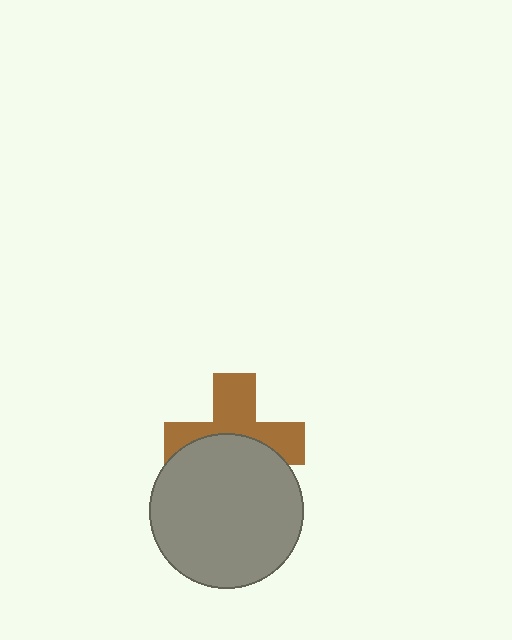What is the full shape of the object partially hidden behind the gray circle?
The partially hidden object is a brown cross.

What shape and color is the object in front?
The object in front is a gray circle.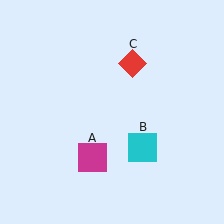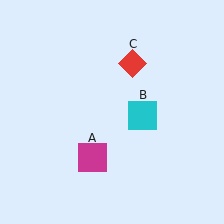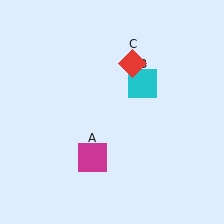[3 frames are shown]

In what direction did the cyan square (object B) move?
The cyan square (object B) moved up.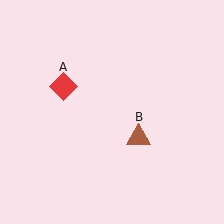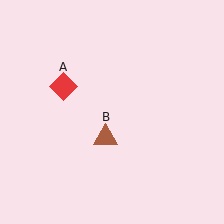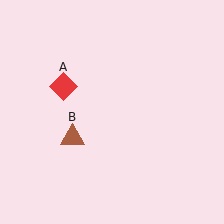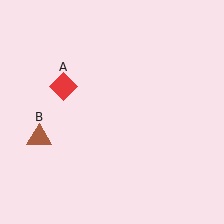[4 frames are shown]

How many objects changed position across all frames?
1 object changed position: brown triangle (object B).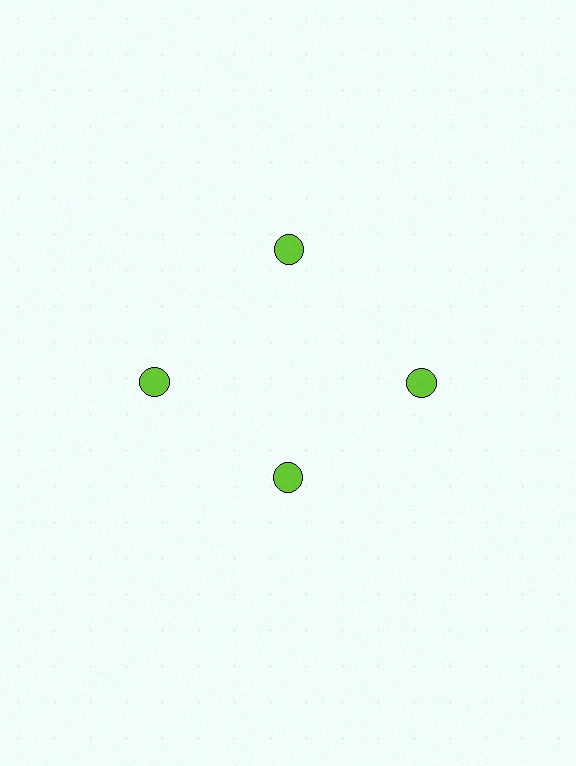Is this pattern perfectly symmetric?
No. The 4 lime circles are arranged in a ring, but one element near the 6 o'clock position is pulled inward toward the center, breaking the 4-fold rotational symmetry.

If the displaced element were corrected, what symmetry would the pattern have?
It would have 4-fold rotational symmetry — the pattern would map onto itself every 90 degrees.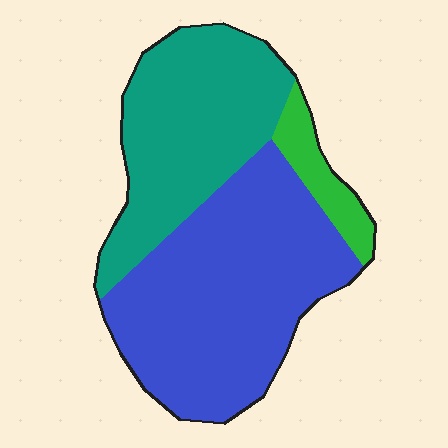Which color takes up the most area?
Blue, at roughly 55%.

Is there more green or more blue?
Blue.